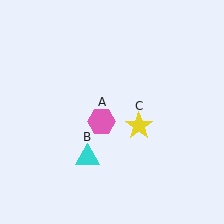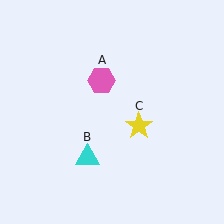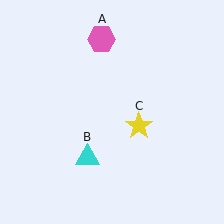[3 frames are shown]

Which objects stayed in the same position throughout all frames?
Cyan triangle (object B) and yellow star (object C) remained stationary.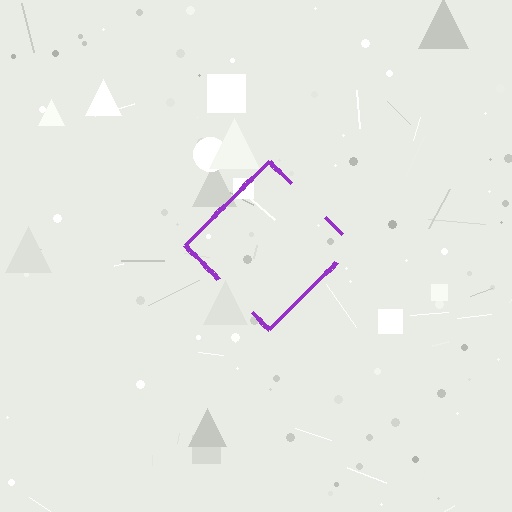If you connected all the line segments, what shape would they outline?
They would outline a diamond.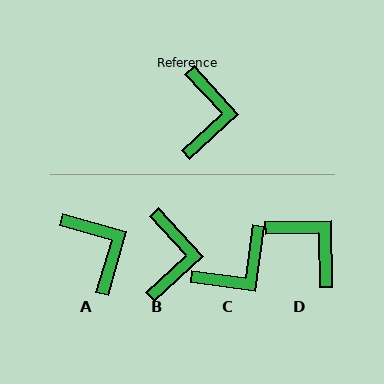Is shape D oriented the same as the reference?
No, it is off by about 48 degrees.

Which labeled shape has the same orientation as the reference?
B.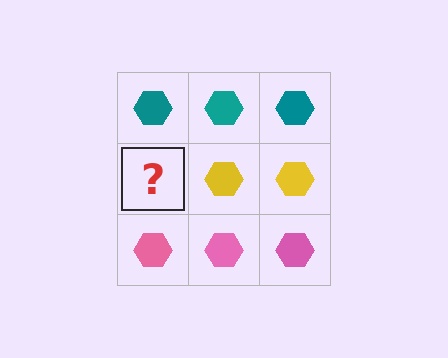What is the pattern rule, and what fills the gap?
The rule is that each row has a consistent color. The gap should be filled with a yellow hexagon.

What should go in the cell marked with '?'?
The missing cell should contain a yellow hexagon.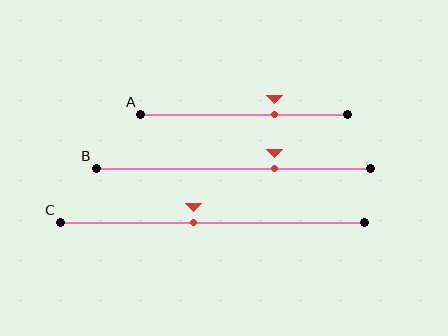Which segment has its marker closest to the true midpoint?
Segment C has its marker closest to the true midpoint.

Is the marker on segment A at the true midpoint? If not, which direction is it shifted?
No, the marker on segment A is shifted to the right by about 15% of the segment length.